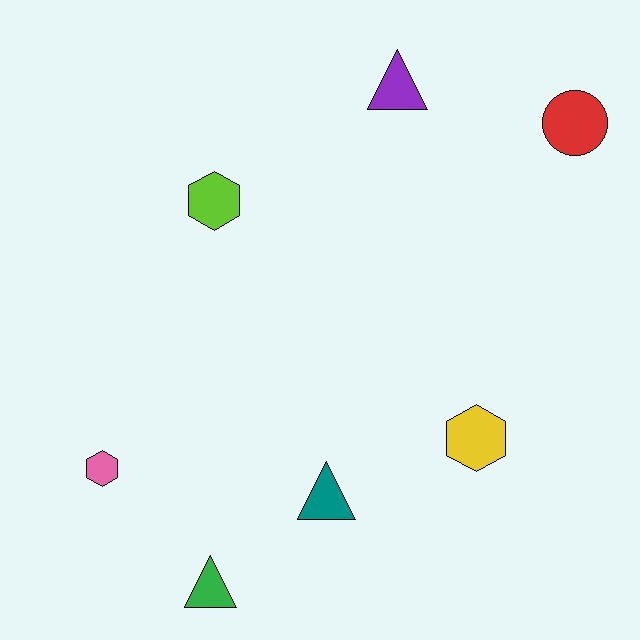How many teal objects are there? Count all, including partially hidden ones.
There is 1 teal object.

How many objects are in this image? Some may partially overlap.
There are 7 objects.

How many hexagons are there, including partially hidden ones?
There are 3 hexagons.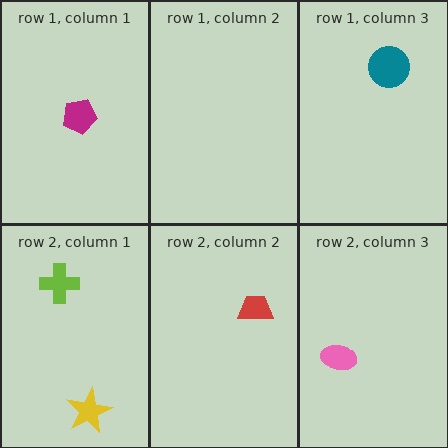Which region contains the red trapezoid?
The row 2, column 2 region.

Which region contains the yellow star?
The row 2, column 1 region.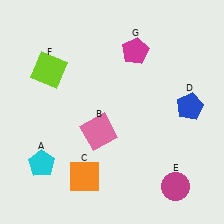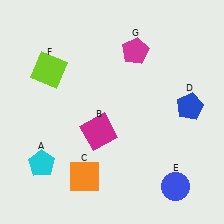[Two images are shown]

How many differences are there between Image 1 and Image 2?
There are 2 differences between the two images.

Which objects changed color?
B changed from pink to magenta. E changed from magenta to blue.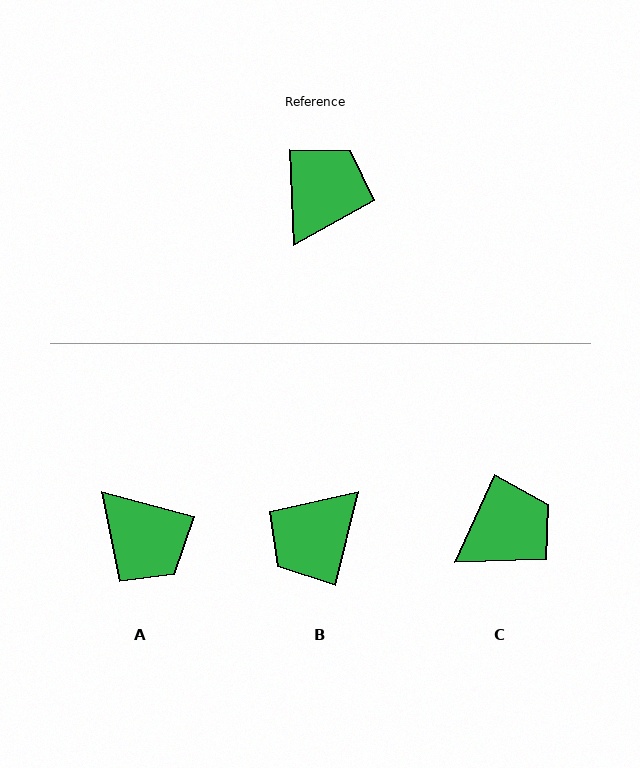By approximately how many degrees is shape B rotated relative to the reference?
Approximately 163 degrees counter-clockwise.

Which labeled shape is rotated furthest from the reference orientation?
B, about 163 degrees away.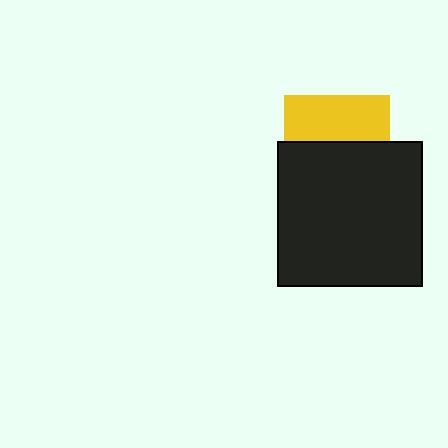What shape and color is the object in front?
The object in front is a black square.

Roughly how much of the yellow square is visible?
A small part of it is visible (roughly 43%).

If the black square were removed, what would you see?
You would see the complete yellow square.